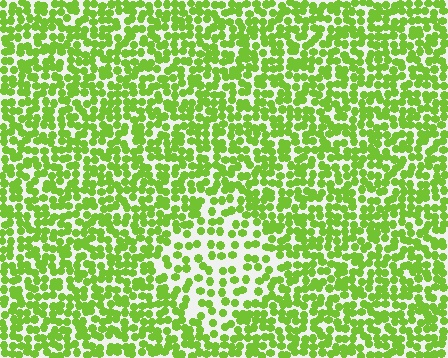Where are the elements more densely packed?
The elements are more densely packed outside the diamond boundary.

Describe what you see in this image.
The image contains small lime elements arranged at two different densities. A diamond-shaped region is visible where the elements are less densely packed than the surrounding area.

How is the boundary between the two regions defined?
The boundary is defined by a change in element density (approximately 2.0x ratio). All elements are the same color, size, and shape.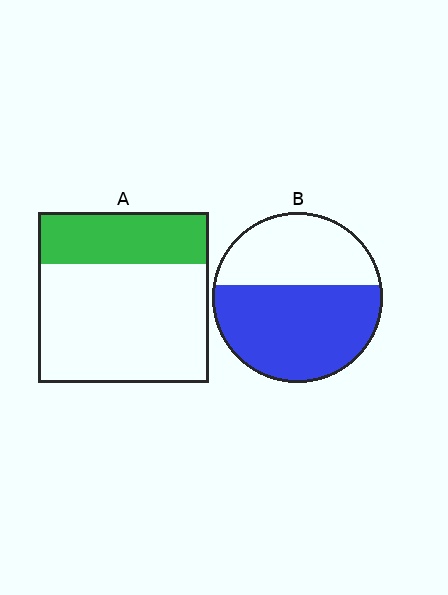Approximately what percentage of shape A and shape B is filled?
A is approximately 30% and B is approximately 60%.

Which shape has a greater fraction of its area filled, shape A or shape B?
Shape B.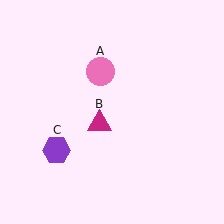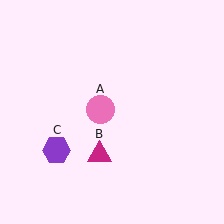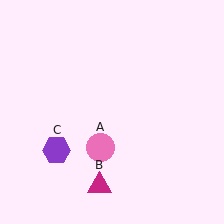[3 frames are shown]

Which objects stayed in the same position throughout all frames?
Purple hexagon (object C) remained stationary.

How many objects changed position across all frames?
2 objects changed position: pink circle (object A), magenta triangle (object B).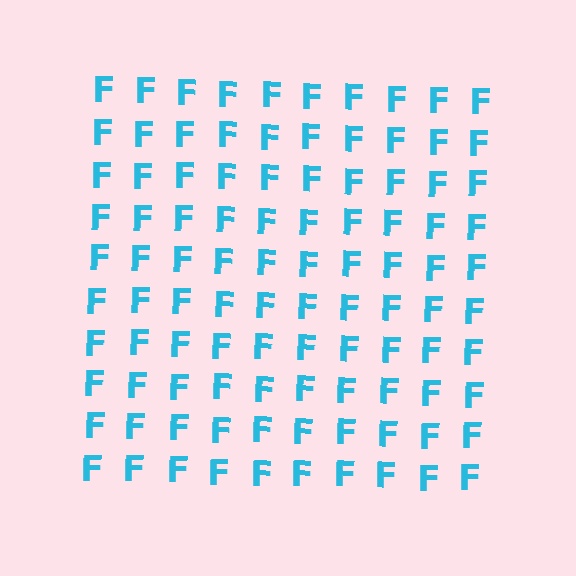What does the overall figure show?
The overall figure shows a square.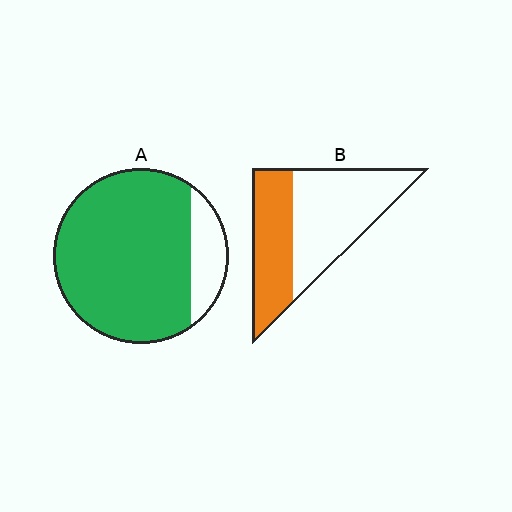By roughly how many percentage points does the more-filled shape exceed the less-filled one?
By roughly 45 percentage points (A over B).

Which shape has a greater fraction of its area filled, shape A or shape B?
Shape A.